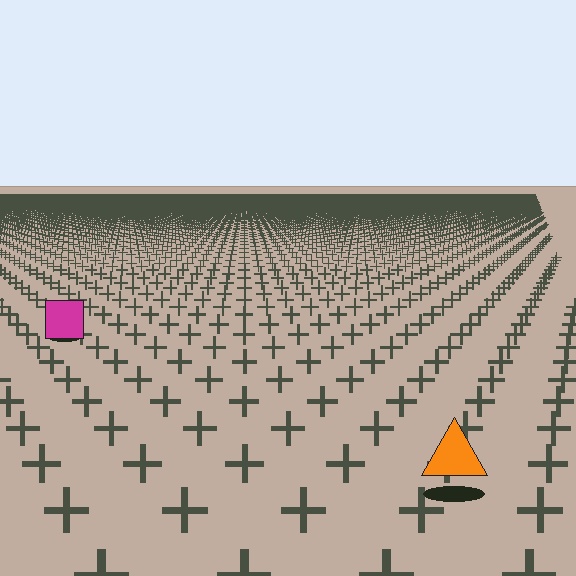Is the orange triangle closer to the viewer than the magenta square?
Yes. The orange triangle is closer — you can tell from the texture gradient: the ground texture is coarser near it.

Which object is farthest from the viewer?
The magenta square is farthest from the viewer. It appears smaller and the ground texture around it is denser.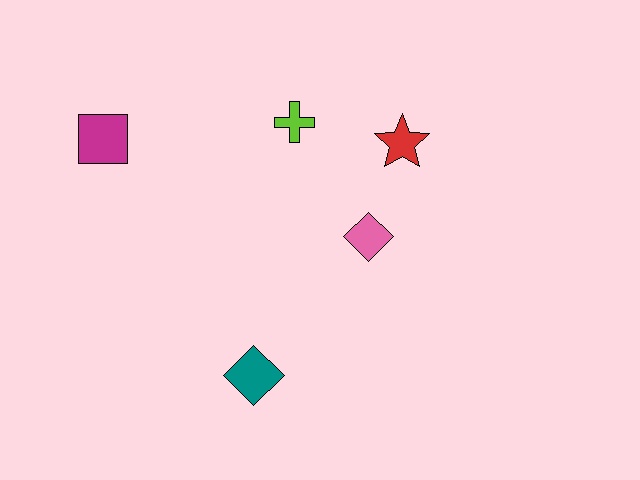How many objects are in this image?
There are 5 objects.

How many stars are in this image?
There is 1 star.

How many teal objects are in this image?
There is 1 teal object.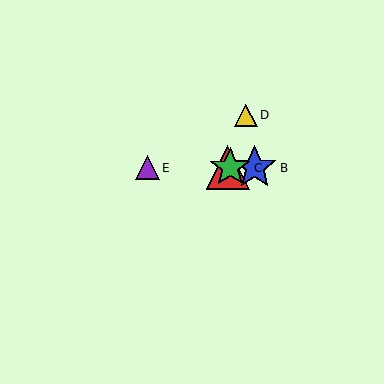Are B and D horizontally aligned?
No, B is at y≈168 and D is at y≈115.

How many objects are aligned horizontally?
4 objects (A, B, C, E) are aligned horizontally.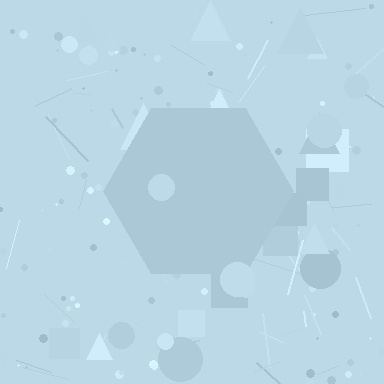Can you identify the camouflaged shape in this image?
The camouflaged shape is a hexagon.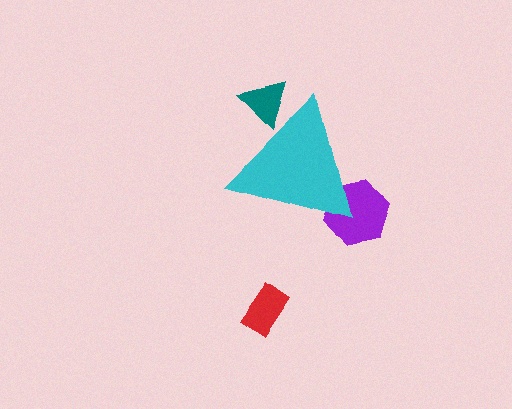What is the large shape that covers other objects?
A cyan triangle.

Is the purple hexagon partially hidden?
Yes, the purple hexagon is partially hidden behind the cyan triangle.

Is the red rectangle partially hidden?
No, the red rectangle is fully visible.